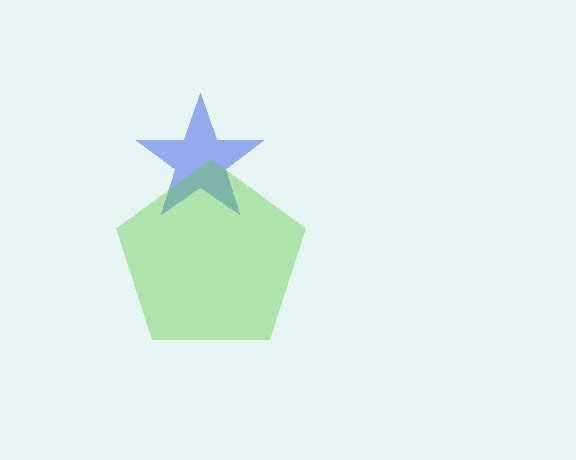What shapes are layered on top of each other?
The layered shapes are: a blue star, a lime pentagon.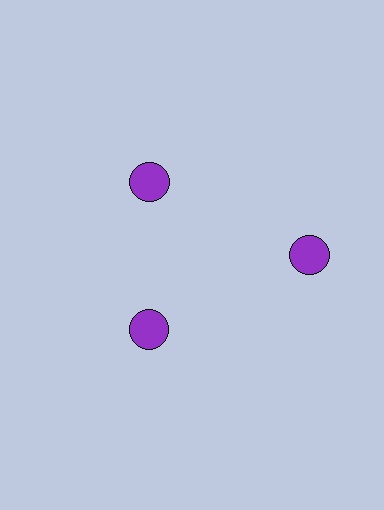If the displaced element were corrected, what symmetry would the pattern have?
It would have 3-fold rotational symmetry — the pattern would map onto itself every 120 degrees.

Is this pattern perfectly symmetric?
No. The 3 purple circles are arranged in a ring, but one element near the 3 o'clock position is pushed outward from the center, breaking the 3-fold rotational symmetry.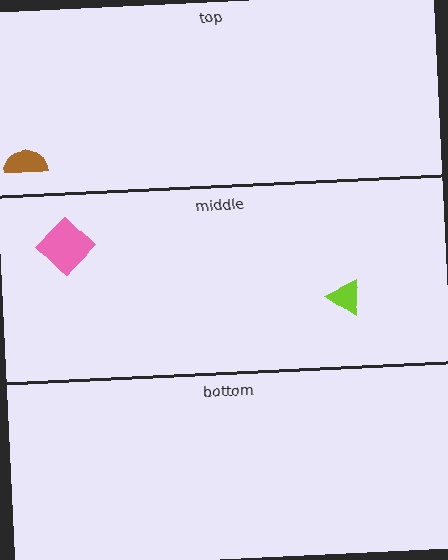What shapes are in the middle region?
The lime triangle, the pink diamond.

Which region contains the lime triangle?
The middle region.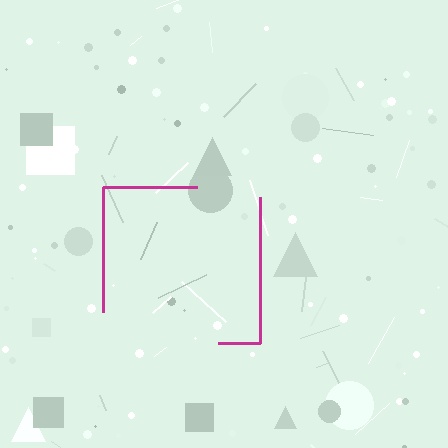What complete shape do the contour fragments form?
The contour fragments form a square.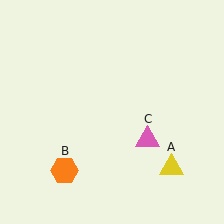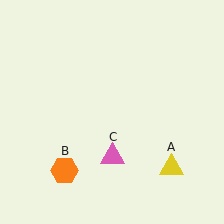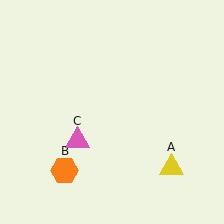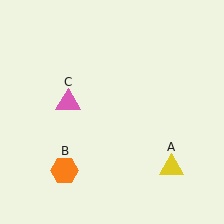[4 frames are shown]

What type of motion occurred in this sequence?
The pink triangle (object C) rotated clockwise around the center of the scene.